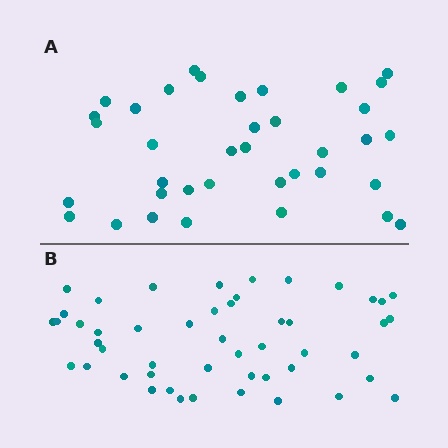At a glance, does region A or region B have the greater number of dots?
Region B (the bottom region) has more dots.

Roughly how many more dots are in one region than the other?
Region B has roughly 12 or so more dots than region A.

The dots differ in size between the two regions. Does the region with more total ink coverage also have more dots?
No. Region A has more total ink coverage because its dots are larger, but region B actually contains more individual dots. Total area can be misleading — the number of items is what matters here.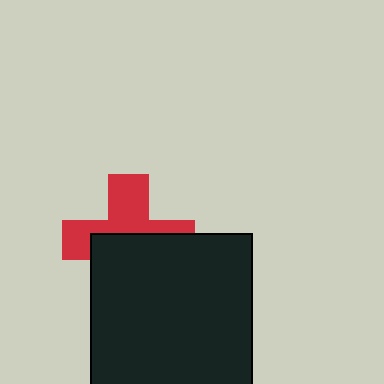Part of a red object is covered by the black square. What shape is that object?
It is a cross.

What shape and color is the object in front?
The object in front is a black square.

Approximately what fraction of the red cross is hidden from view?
Roughly 51% of the red cross is hidden behind the black square.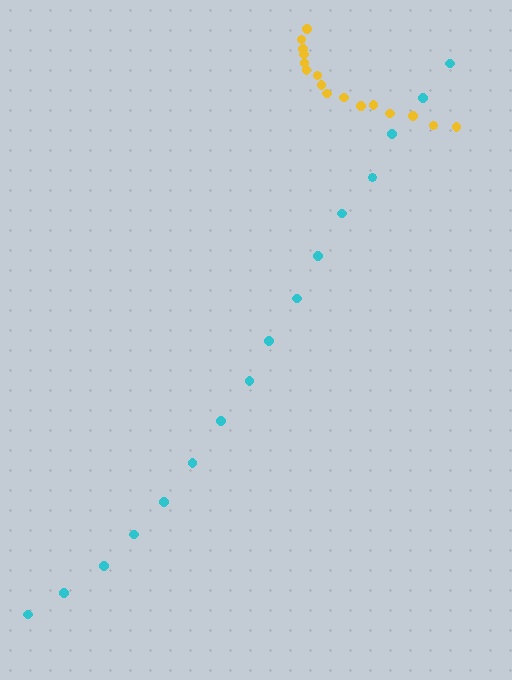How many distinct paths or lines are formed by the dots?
There are 2 distinct paths.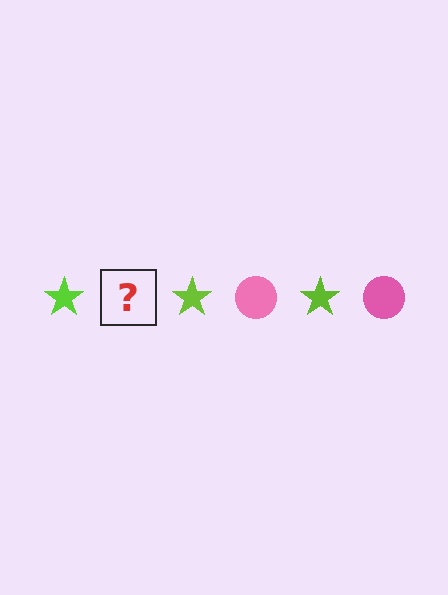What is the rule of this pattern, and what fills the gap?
The rule is that the pattern alternates between lime star and pink circle. The gap should be filled with a pink circle.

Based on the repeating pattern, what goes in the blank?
The blank should be a pink circle.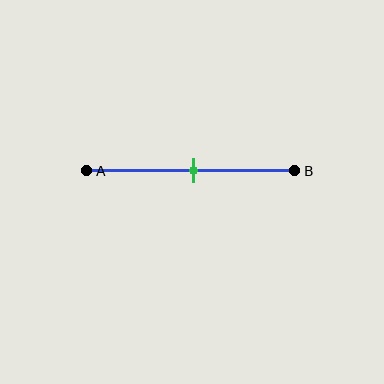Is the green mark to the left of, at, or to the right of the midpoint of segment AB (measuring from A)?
The green mark is approximately at the midpoint of segment AB.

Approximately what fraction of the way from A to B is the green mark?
The green mark is approximately 50% of the way from A to B.